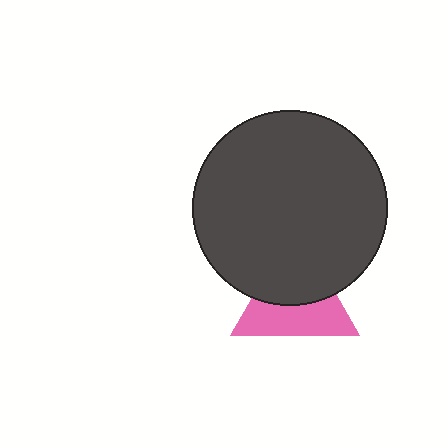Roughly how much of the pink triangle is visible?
About half of it is visible (roughly 50%).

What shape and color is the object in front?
The object in front is a dark gray circle.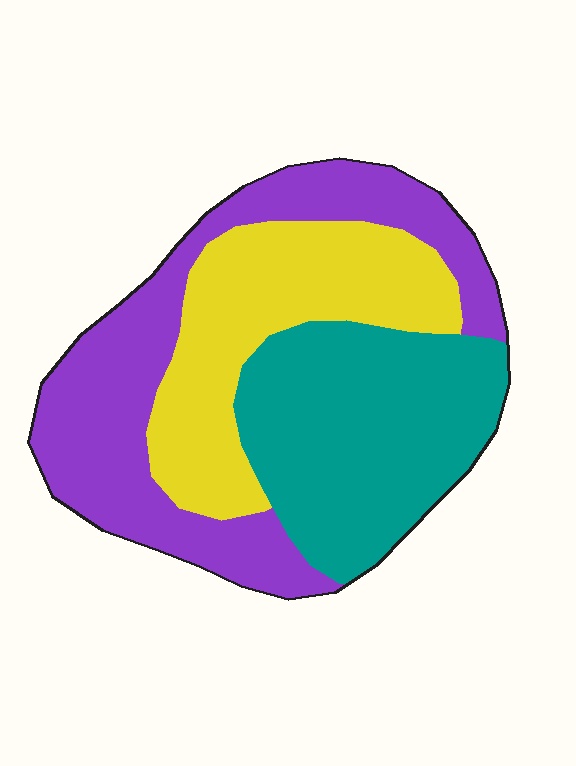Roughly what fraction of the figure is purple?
Purple covers 37% of the figure.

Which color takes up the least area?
Yellow, at roughly 30%.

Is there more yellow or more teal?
Teal.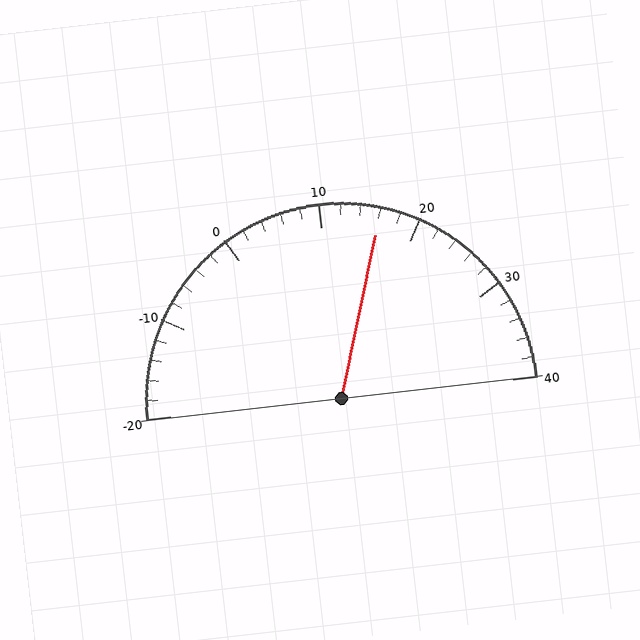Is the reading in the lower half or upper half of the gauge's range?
The reading is in the upper half of the range (-20 to 40).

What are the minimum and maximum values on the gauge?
The gauge ranges from -20 to 40.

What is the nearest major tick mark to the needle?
The nearest major tick mark is 20.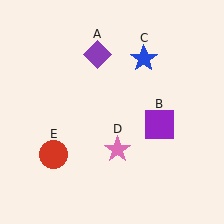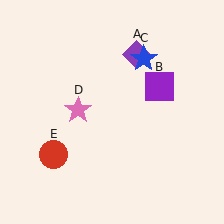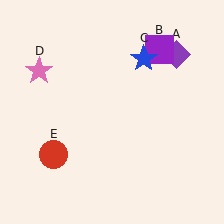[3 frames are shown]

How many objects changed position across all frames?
3 objects changed position: purple diamond (object A), purple square (object B), pink star (object D).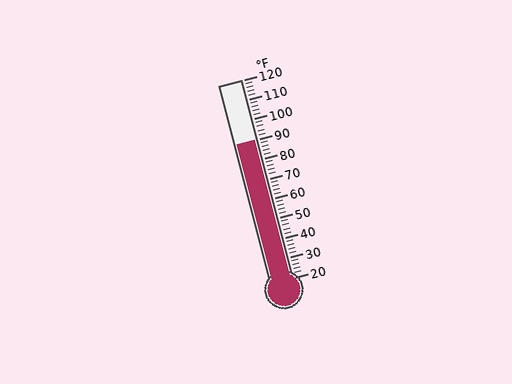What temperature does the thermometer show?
The thermometer shows approximately 90°F.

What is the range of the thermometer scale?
The thermometer scale ranges from 20°F to 120°F.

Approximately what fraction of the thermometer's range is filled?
The thermometer is filled to approximately 70% of its range.